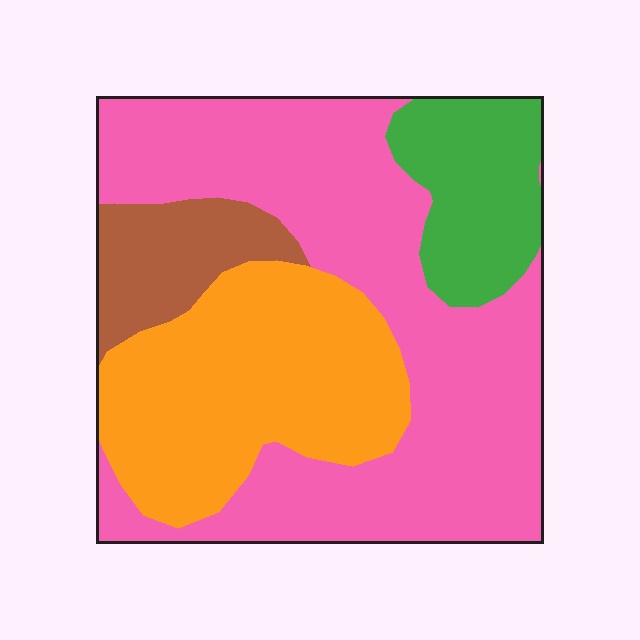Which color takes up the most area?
Pink, at roughly 50%.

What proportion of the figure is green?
Green takes up about one eighth (1/8) of the figure.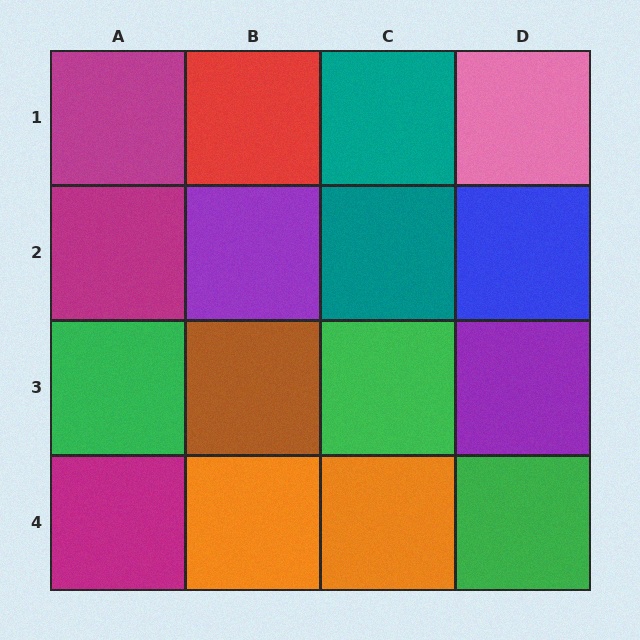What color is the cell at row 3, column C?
Green.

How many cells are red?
1 cell is red.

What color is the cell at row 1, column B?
Red.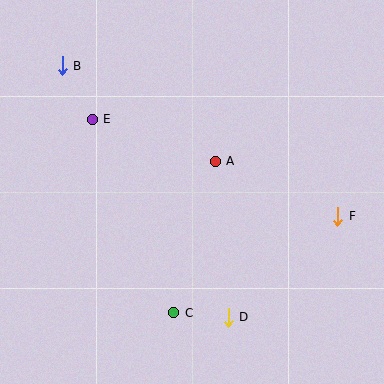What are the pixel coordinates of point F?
Point F is at (338, 216).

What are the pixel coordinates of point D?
Point D is at (228, 317).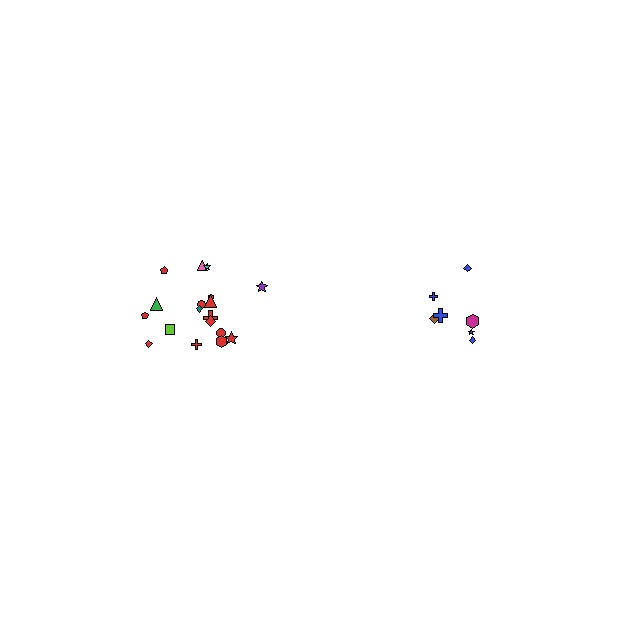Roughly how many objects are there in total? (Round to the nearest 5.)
Roughly 25 objects in total.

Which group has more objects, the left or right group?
The left group.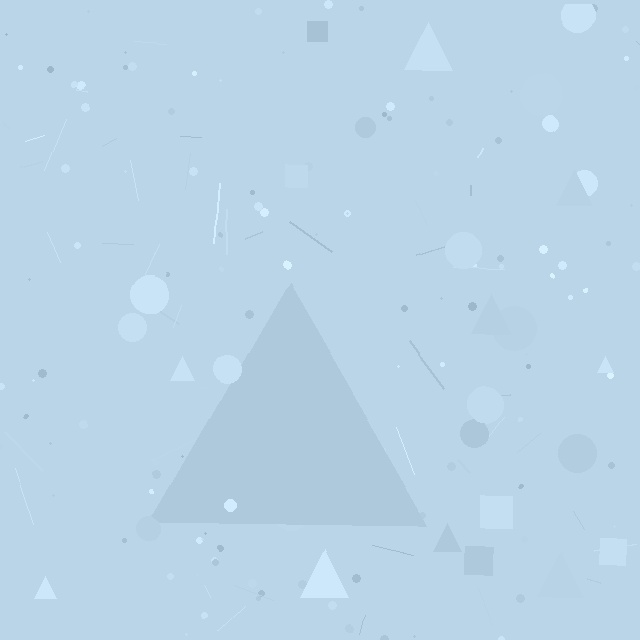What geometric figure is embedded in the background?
A triangle is embedded in the background.